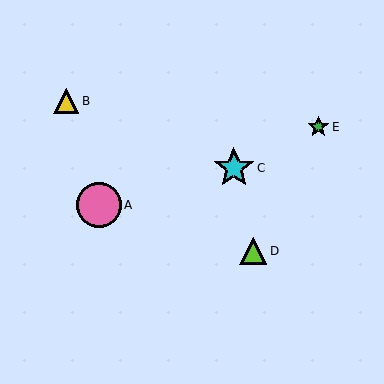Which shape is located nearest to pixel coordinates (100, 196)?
The pink circle (labeled A) at (99, 205) is nearest to that location.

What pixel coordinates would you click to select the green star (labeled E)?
Click at (318, 127) to select the green star E.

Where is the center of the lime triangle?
The center of the lime triangle is at (253, 251).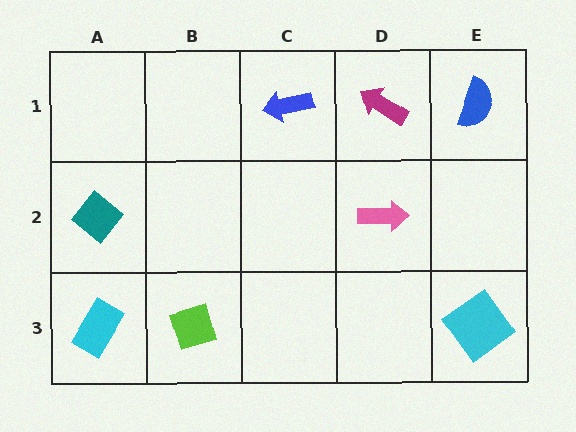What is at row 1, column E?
A blue semicircle.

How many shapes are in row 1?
3 shapes.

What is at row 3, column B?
A lime diamond.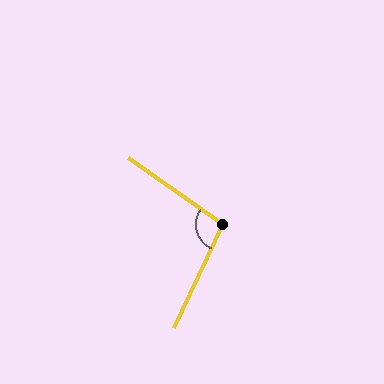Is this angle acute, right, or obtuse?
It is obtuse.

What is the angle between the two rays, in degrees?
Approximately 99 degrees.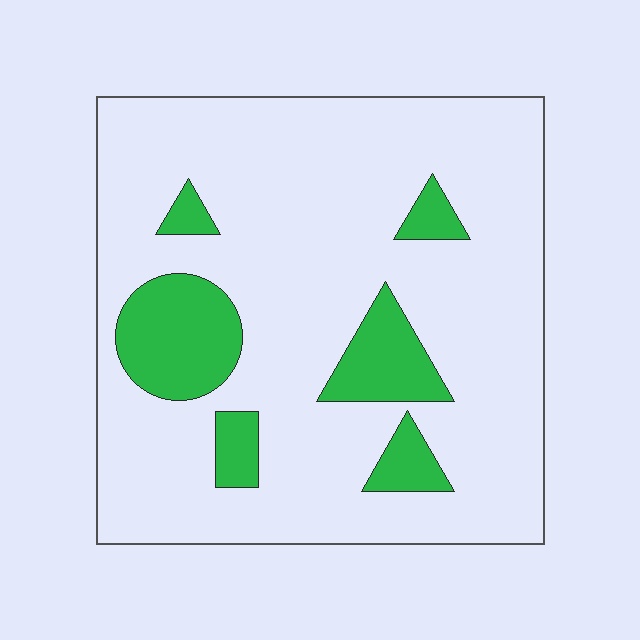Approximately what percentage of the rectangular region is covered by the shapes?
Approximately 15%.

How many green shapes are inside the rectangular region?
6.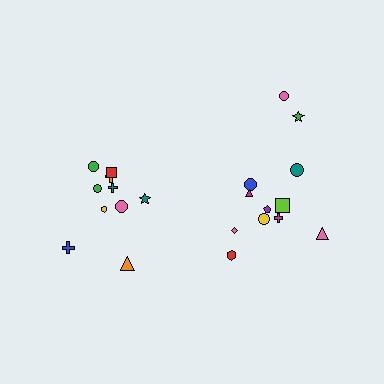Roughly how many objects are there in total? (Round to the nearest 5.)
Roughly 20 objects in total.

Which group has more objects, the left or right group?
The right group.